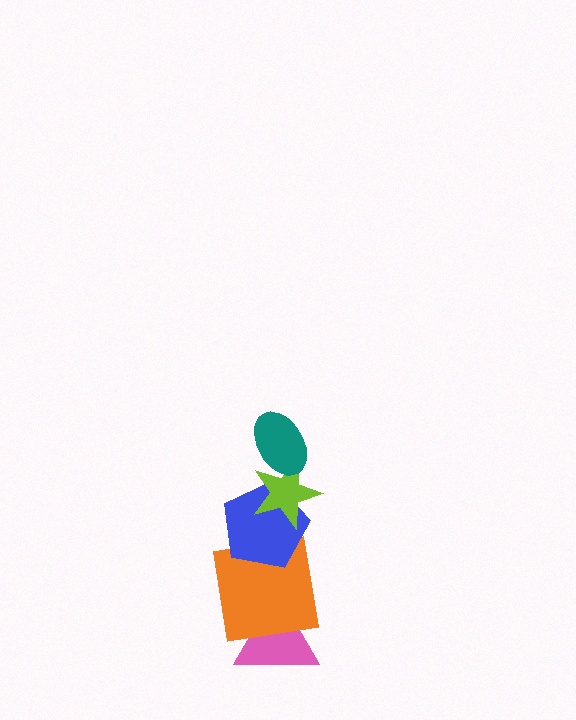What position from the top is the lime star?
The lime star is 2nd from the top.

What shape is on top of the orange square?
The blue pentagon is on top of the orange square.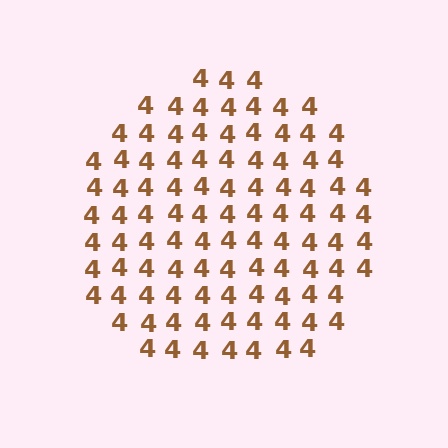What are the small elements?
The small elements are digit 4's.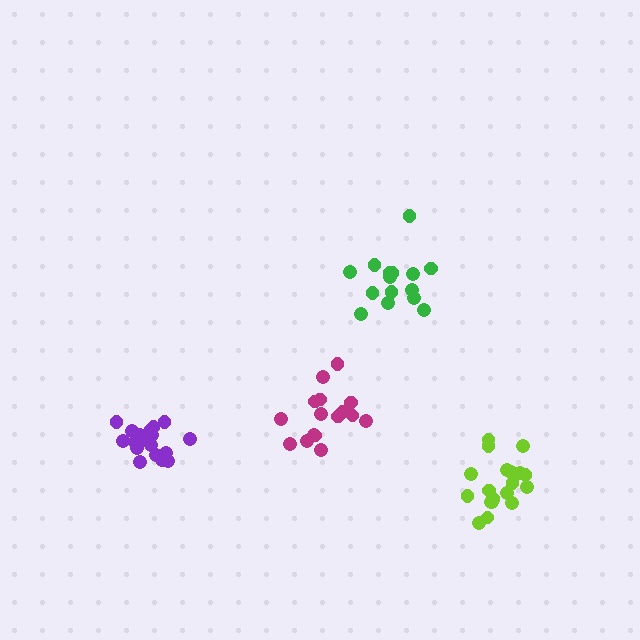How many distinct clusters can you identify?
There are 4 distinct clusters.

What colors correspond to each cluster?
The clusters are colored: lime, purple, green, magenta.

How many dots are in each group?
Group 1: 19 dots, Group 2: 20 dots, Group 3: 15 dots, Group 4: 16 dots (70 total).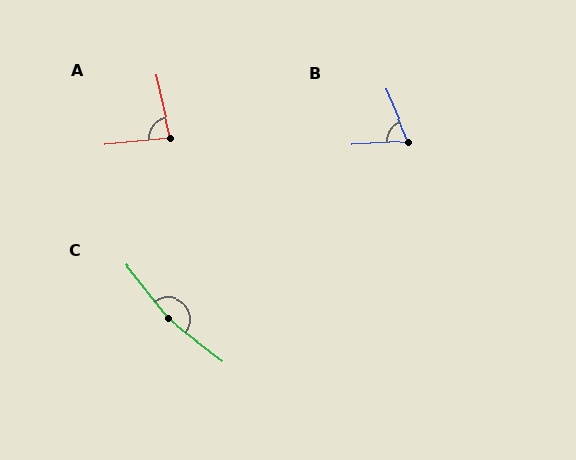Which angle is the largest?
C, at approximately 166 degrees.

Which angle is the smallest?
B, at approximately 70 degrees.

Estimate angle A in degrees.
Approximately 82 degrees.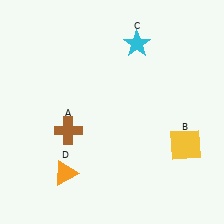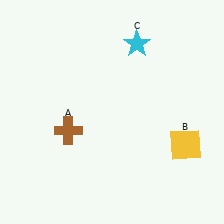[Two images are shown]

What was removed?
The orange triangle (D) was removed in Image 2.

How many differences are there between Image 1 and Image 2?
There is 1 difference between the two images.